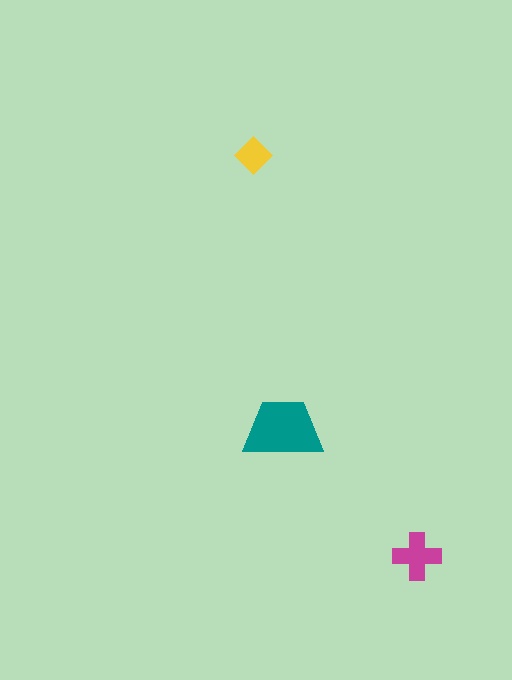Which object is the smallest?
The yellow diamond.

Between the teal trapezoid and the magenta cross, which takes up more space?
The teal trapezoid.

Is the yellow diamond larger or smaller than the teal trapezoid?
Smaller.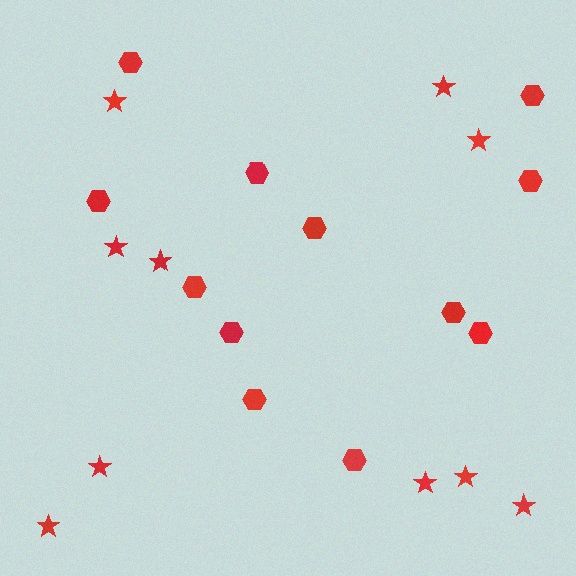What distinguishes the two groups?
There are 2 groups: one group of stars (10) and one group of hexagons (12).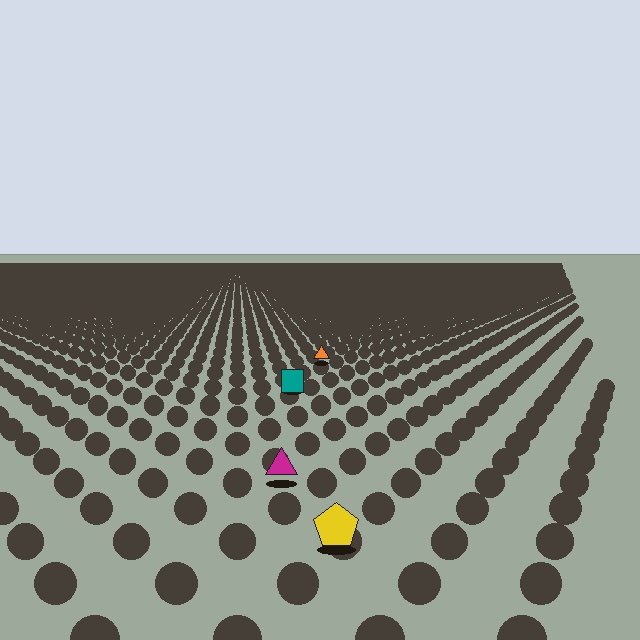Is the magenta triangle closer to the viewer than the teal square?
Yes. The magenta triangle is closer — you can tell from the texture gradient: the ground texture is coarser near it.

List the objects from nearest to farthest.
From nearest to farthest: the yellow pentagon, the magenta triangle, the teal square, the orange triangle.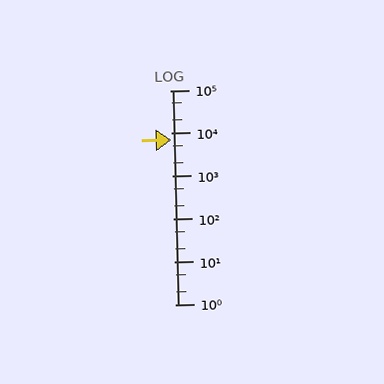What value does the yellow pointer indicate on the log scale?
The pointer indicates approximately 7100.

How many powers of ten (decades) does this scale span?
The scale spans 5 decades, from 1 to 100000.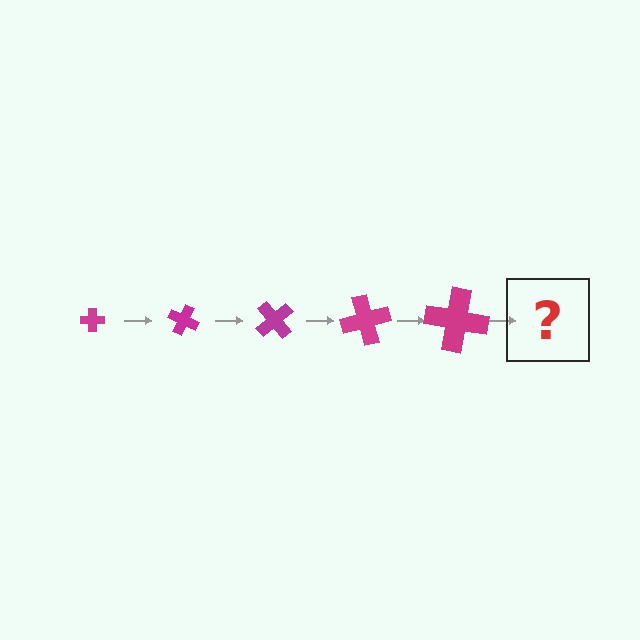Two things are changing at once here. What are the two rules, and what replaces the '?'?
The two rules are that the cross grows larger each step and it rotates 25 degrees each step. The '?' should be a cross, larger than the previous one and rotated 125 degrees from the start.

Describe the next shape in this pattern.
It should be a cross, larger than the previous one and rotated 125 degrees from the start.